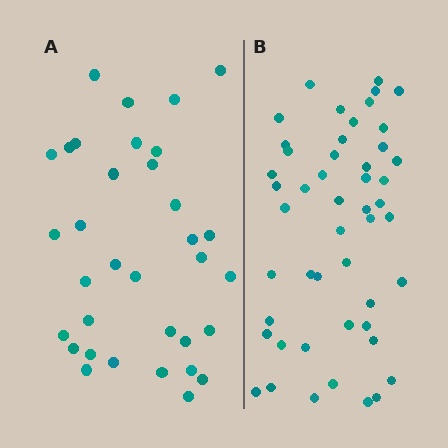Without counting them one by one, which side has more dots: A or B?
Region B (the right region) has more dots.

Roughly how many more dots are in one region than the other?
Region B has approximately 15 more dots than region A.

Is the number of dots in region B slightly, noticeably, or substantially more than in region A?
Region B has noticeably more, but not dramatically so. The ratio is roughly 1.4 to 1.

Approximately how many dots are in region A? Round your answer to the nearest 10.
About 30 dots. (The exact count is 34, which rounds to 30.)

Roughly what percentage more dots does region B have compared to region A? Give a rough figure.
About 45% more.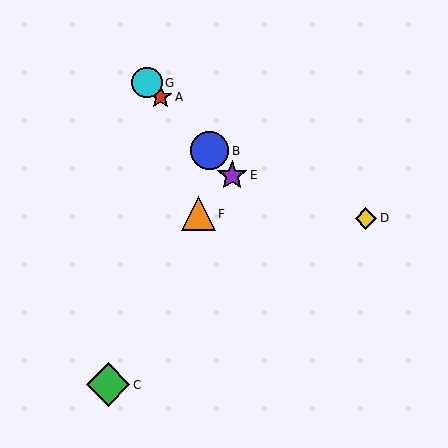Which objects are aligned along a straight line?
Objects A, B, E, G are aligned along a straight line.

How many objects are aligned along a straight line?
4 objects (A, B, E, G) are aligned along a straight line.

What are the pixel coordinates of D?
Object D is at (366, 218).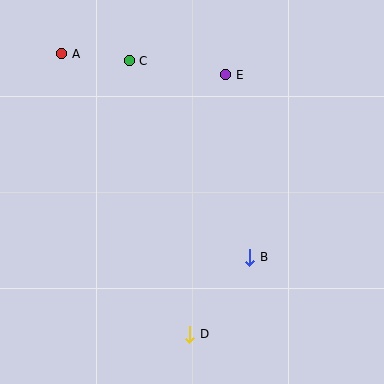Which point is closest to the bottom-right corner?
Point B is closest to the bottom-right corner.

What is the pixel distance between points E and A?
The distance between E and A is 165 pixels.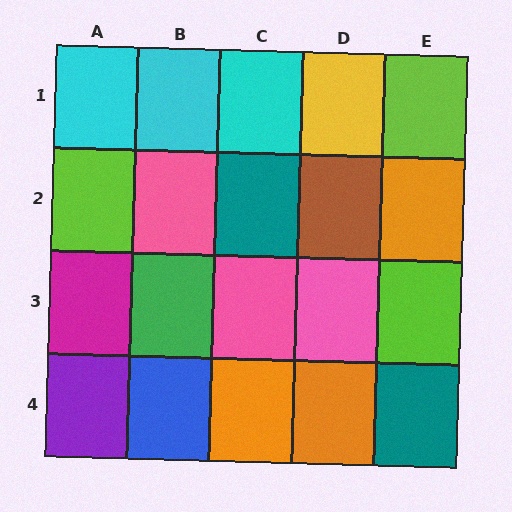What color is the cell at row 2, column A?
Lime.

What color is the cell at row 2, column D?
Brown.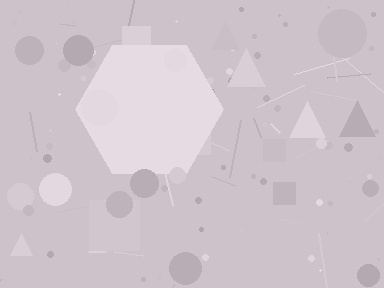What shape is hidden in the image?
A hexagon is hidden in the image.